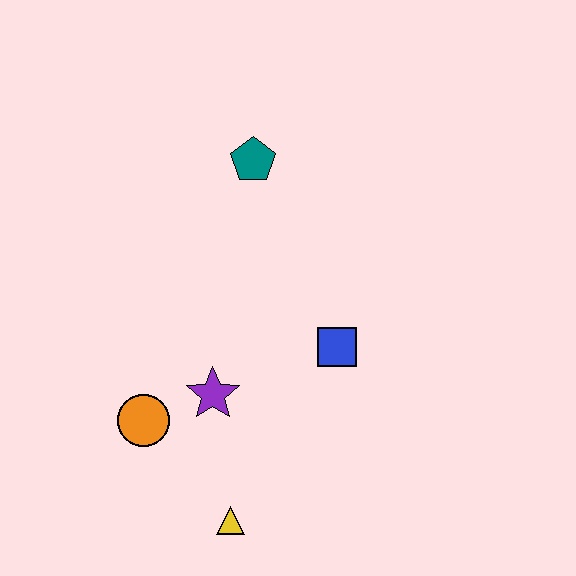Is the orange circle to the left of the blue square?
Yes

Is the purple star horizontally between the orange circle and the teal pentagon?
Yes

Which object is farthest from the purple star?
The teal pentagon is farthest from the purple star.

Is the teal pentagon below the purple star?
No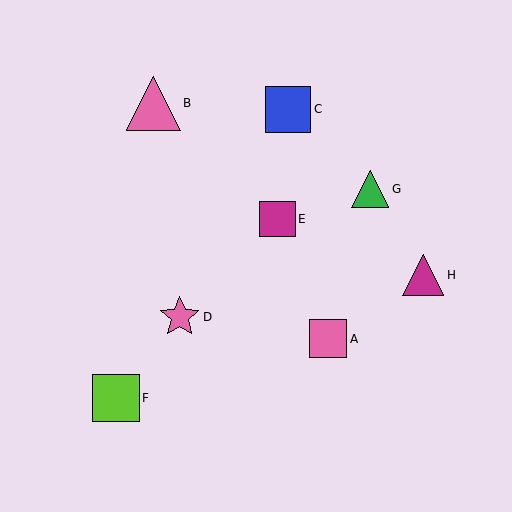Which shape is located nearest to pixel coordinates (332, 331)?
The pink square (labeled A) at (328, 339) is nearest to that location.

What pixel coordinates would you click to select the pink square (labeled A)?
Click at (328, 339) to select the pink square A.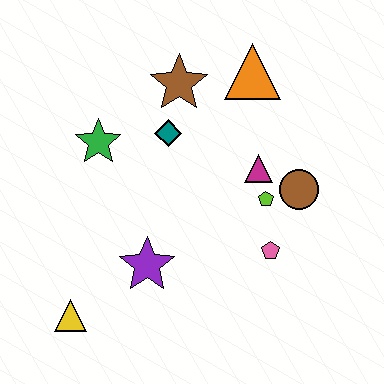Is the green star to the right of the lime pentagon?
No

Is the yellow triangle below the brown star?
Yes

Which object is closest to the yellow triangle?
The purple star is closest to the yellow triangle.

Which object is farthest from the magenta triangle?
The yellow triangle is farthest from the magenta triangle.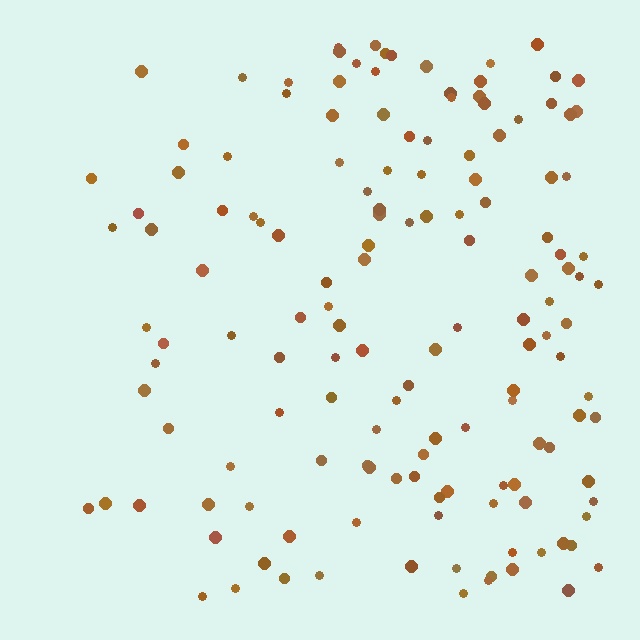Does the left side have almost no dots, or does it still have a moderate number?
Still a moderate number, just noticeably fewer than the right.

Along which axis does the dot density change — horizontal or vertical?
Horizontal.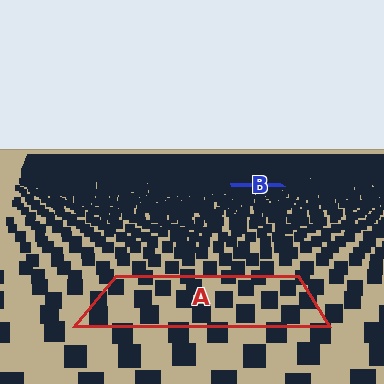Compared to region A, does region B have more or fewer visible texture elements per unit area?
Region B has more texture elements per unit area — they are packed more densely because it is farther away.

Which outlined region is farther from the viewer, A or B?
Region B is farther from the viewer — the texture elements inside it appear smaller and more densely packed.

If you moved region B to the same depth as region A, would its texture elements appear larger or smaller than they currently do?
They would appear larger. At a closer depth, the same texture elements are projected at a bigger on-screen size.